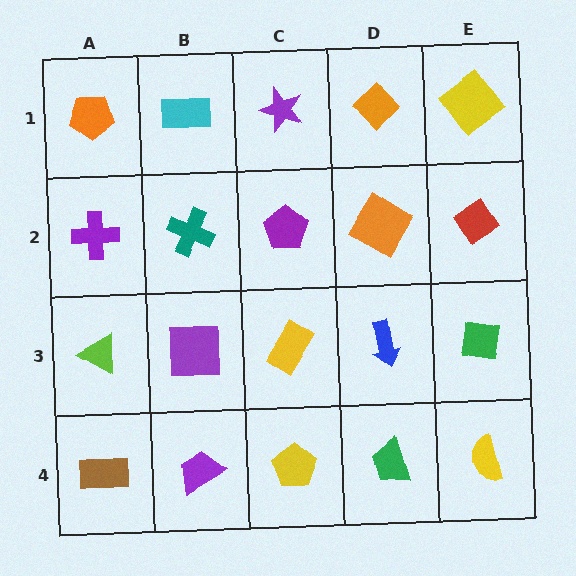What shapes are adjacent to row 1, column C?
A purple pentagon (row 2, column C), a cyan rectangle (row 1, column B), an orange diamond (row 1, column D).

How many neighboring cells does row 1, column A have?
2.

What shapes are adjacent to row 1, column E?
A red diamond (row 2, column E), an orange diamond (row 1, column D).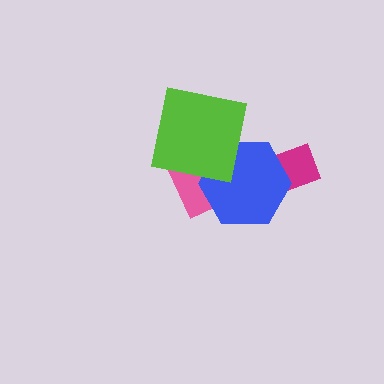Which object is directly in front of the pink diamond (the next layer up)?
The blue hexagon is directly in front of the pink diamond.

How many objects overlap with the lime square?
2 objects overlap with the lime square.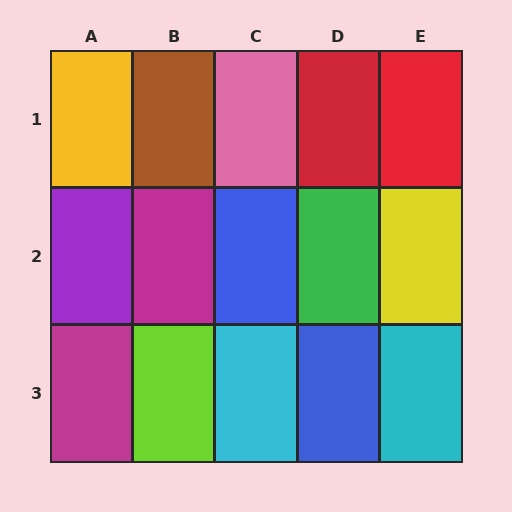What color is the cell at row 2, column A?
Purple.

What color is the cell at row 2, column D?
Green.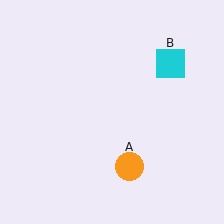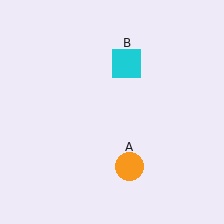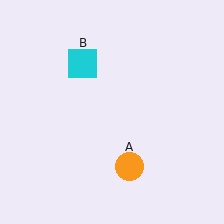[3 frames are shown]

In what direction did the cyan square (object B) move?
The cyan square (object B) moved left.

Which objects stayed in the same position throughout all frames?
Orange circle (object A) remained stationary.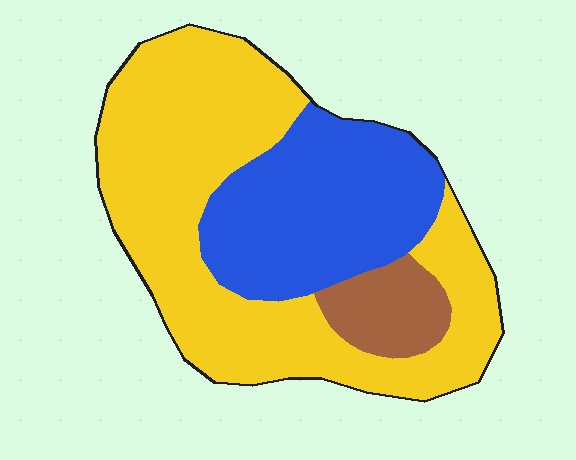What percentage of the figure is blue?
Blue takes up between a sixth and a third of the figure.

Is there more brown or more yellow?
Yellow.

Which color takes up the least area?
Brown, at roughly 10%.